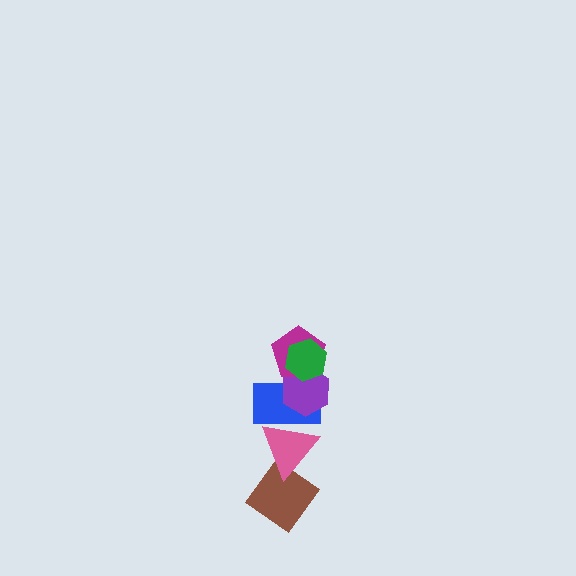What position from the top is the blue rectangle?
The blue rectangle is 4th from the top.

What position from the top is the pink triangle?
The pink triangle is 5th from the top.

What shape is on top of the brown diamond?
The pink triangle is on top of the brown diamond.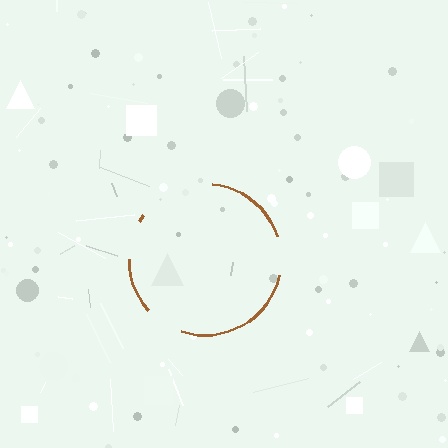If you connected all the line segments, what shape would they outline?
They would outline a circle.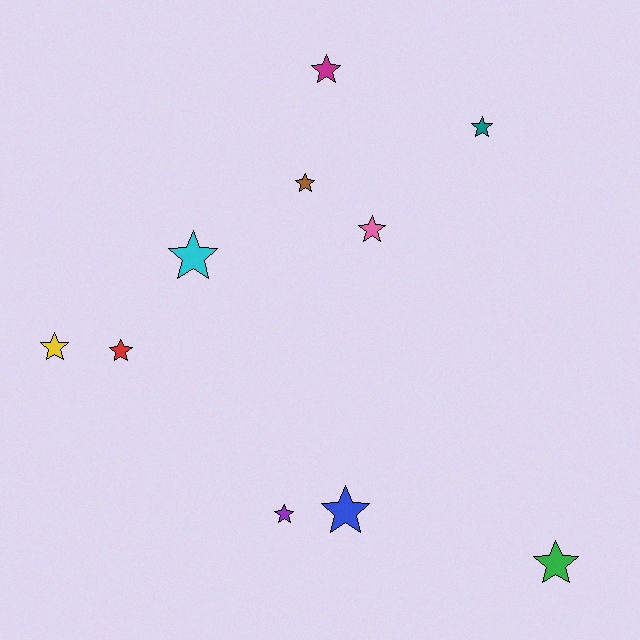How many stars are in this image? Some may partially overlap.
There are 10 stars.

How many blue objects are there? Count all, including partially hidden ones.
There is 1 blue object.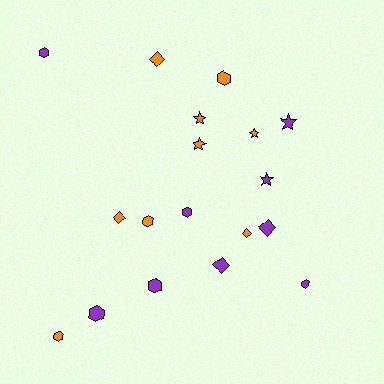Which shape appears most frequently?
Hexagon, with 8 objects.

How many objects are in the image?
There are 18 objects.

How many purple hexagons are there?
There are 5 purple hexagons.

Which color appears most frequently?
Orange, with 9 objects.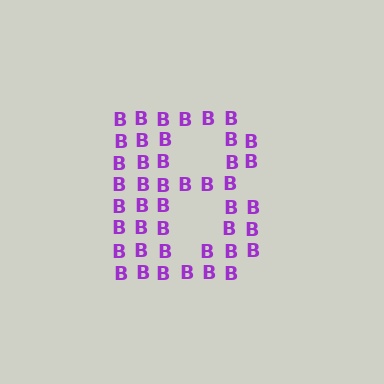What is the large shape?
The large shape is the letter B.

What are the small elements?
The small elements are letter B's.